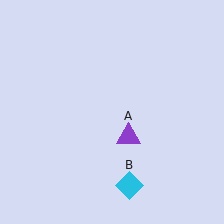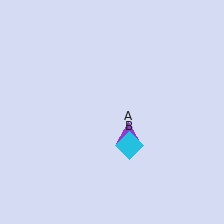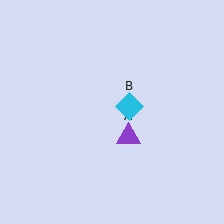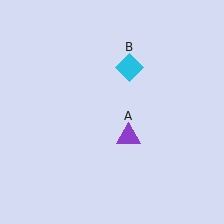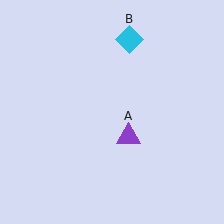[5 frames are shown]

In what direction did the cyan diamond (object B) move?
The cyan diamond (object B) moved up.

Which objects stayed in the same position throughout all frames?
Purple triangle (object A) remained stationary.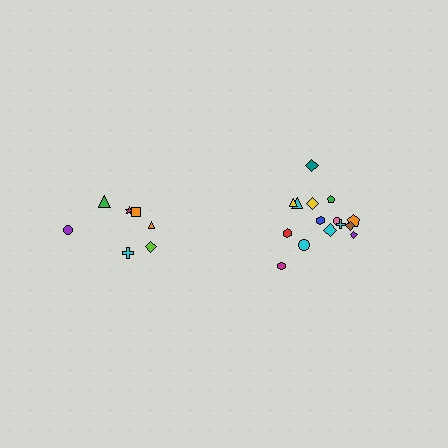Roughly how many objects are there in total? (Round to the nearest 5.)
Roughly 20 objects in total.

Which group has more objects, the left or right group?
The right group.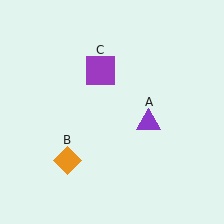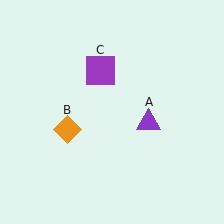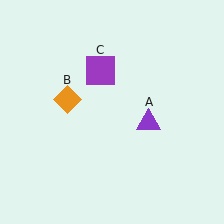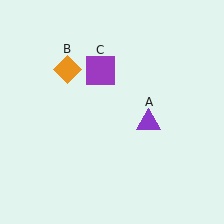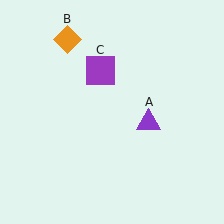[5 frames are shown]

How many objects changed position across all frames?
1 object changed position: orange diamond (object B).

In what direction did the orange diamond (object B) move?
The orange diamond (object B) moved up.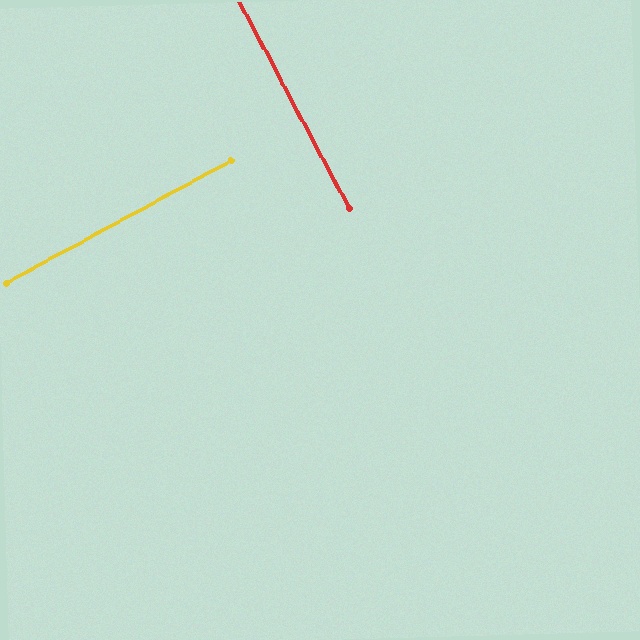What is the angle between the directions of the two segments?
Approximately 89 degrees.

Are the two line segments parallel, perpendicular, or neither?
Perpendicular — they meet at approximately 89°.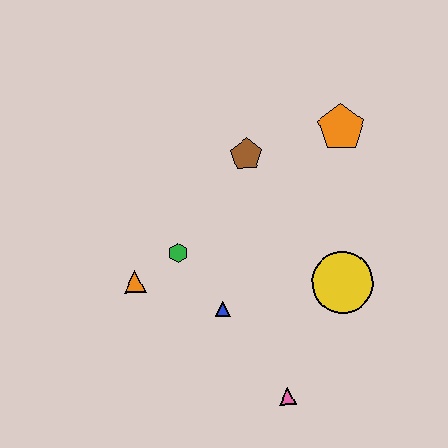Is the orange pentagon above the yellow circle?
Yes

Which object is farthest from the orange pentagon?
The pink triangle is farthest from the orange pentagon.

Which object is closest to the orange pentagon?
The brown pentagon is closest to the orange pentagon.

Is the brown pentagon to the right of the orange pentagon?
No